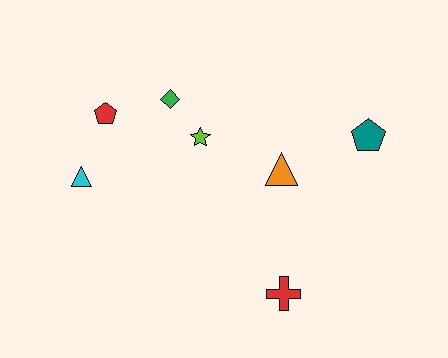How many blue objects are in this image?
There are no blue objects.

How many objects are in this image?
There are 7 objects.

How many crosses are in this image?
There is 1 cross.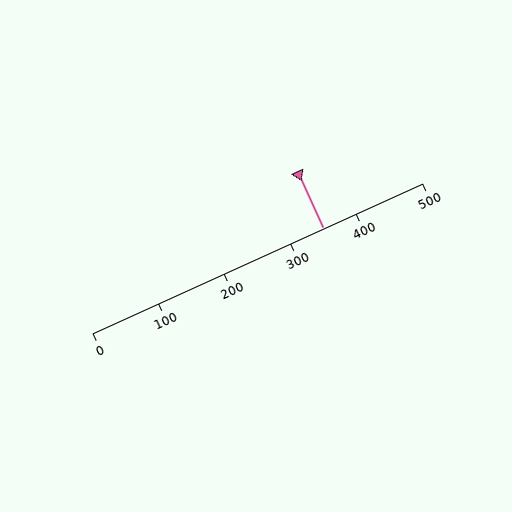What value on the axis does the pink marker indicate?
The marker indicates approximately 350.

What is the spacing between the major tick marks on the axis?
The major ticks are spaced 100 apart.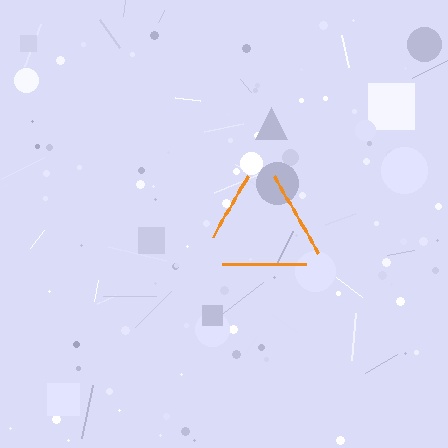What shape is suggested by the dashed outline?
The dashed outline suggests a triangle.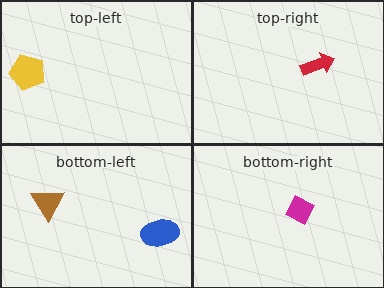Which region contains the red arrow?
The top-right region.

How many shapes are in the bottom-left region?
2.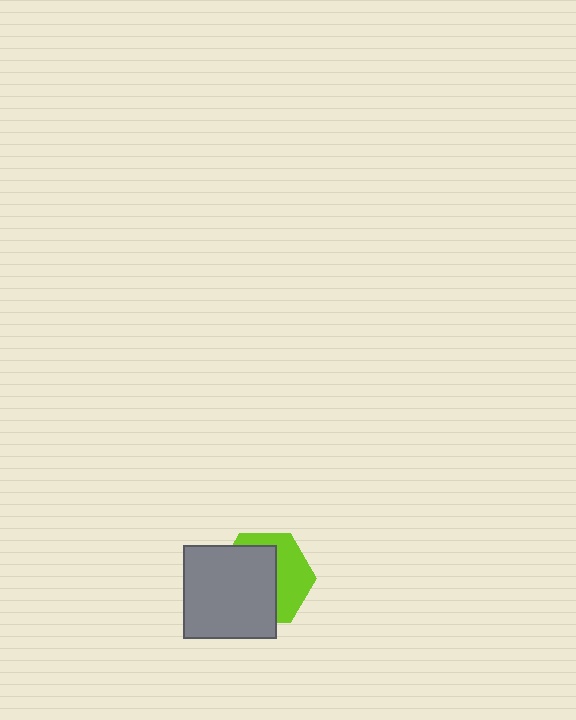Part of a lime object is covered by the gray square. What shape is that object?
It is a hexagon.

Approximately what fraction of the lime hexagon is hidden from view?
Roughly 59% of the lime hexagon is hidden behind the gray square.